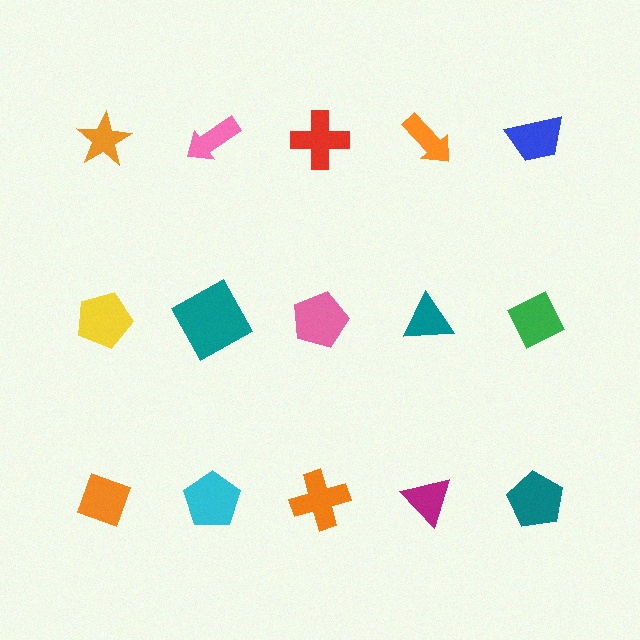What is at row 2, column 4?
A teal triangle.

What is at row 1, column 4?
An orange arrow.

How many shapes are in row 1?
5 shapes.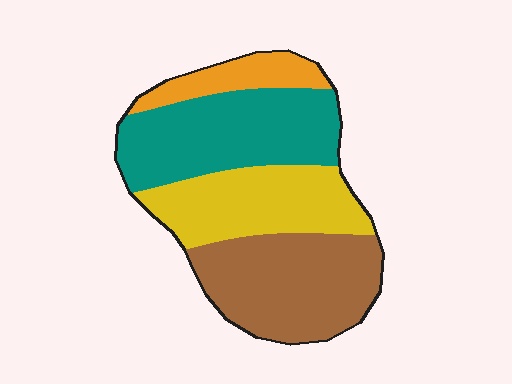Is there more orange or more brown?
Brown.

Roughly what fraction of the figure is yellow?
Yellow takes up about one quarter (1/4) of the figure.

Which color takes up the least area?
Orange, at roughly 10%.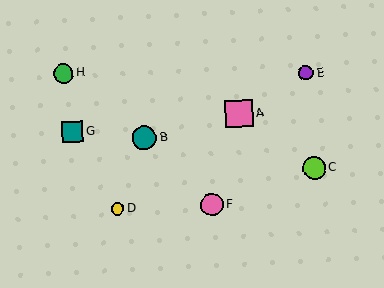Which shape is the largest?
The pink square (labeled A) is the largest.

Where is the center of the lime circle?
The center of the lime circle is at (314, 168).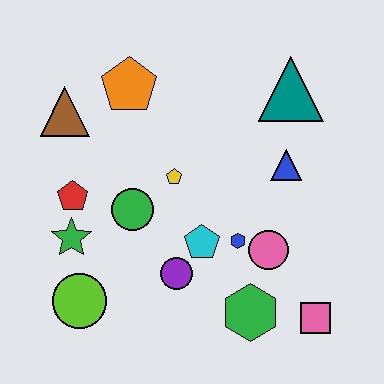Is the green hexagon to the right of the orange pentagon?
Yes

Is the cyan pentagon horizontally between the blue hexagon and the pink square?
No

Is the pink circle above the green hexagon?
Yes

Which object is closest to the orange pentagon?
The brown triangle is closest to the orange pentagon.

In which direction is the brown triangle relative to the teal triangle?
The brown triangle is to the left of the teal triangle.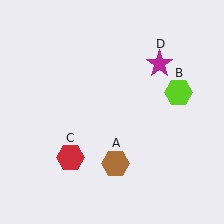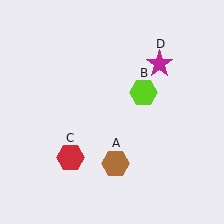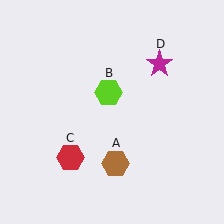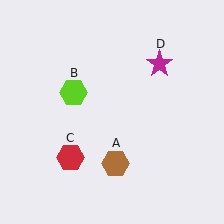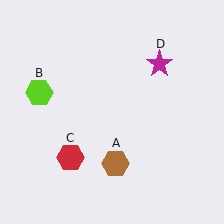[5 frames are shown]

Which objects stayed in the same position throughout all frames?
Brown hexagon (object A) and red hexagon (object C) and magenta star (object D) remained stationary.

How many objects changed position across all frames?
1 object changed position: lime hexagon (object B).